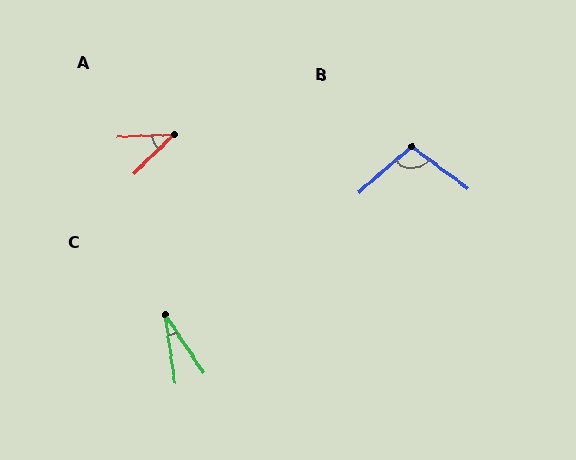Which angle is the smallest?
C, at approximately 25 degrees.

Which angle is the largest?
B, at approximately 102 degrees.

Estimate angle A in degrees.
Approximately 41 degrees.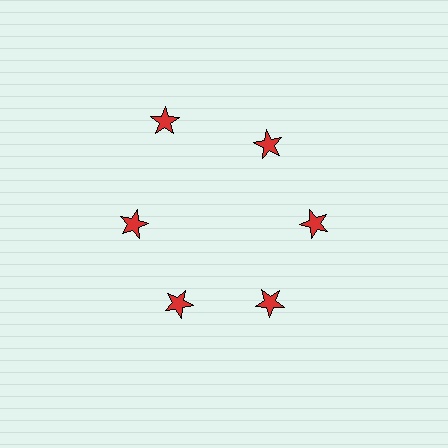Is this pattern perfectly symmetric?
No. The 6 red stars are arranged in a ring, but one element near the 11 o'clock position is pushed outward from the center, breaking the 6-fold rotational symmetry.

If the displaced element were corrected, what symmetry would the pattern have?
It would have 6-fold rotational symmetry — the pattern would map onto itself every 60 degrees.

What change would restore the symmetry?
The symmetry would be restored by moving it inward, back onto the ring so that all 6 stars sit at equal angles and equal distance from the center.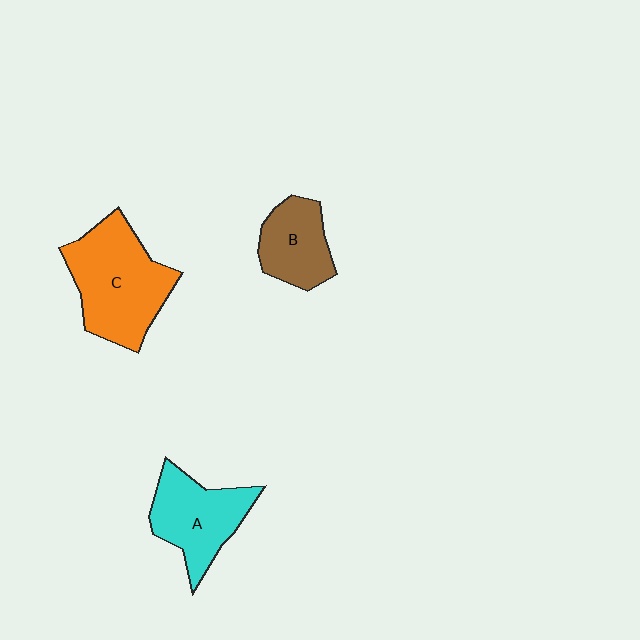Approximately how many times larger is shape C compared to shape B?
Approximately 1.8 times.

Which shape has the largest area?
Shape C (orange).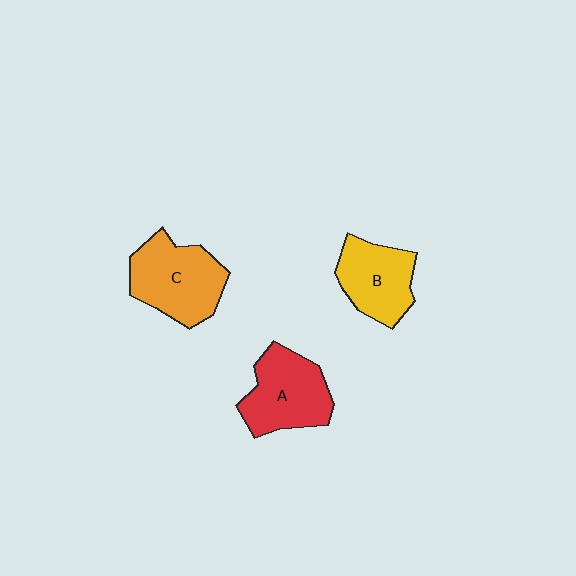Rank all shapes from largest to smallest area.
From largest to smallest: C (orange), A (red), B (yellow).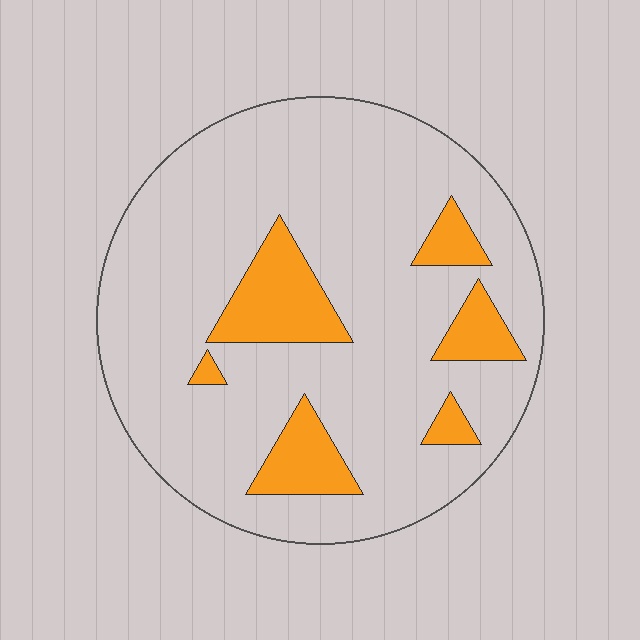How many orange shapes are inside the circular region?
6.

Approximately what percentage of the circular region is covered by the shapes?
Approximately 15%.